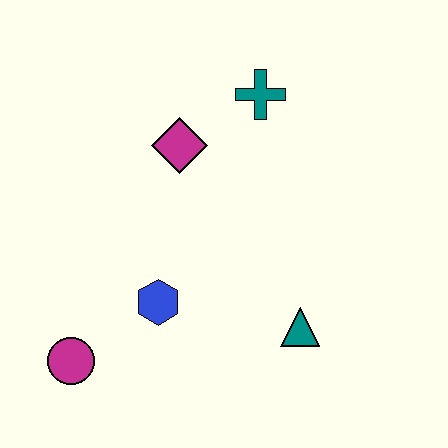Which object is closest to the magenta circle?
The blue hexagon is closest to the magenta circle.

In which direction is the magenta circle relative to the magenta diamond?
The magenta circle is below the magenta diamond.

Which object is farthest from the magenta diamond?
The magenta circle is farthest from the magenta diamond.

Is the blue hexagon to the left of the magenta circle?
No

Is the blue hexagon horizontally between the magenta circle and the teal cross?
Yes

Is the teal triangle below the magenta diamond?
Yes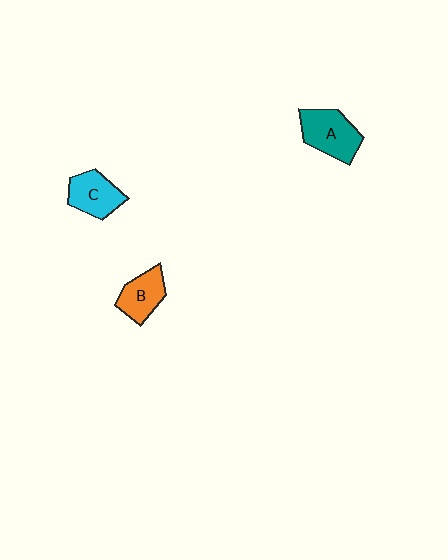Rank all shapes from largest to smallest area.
From largest to smallest: A (teal), C (cyan), B (orange).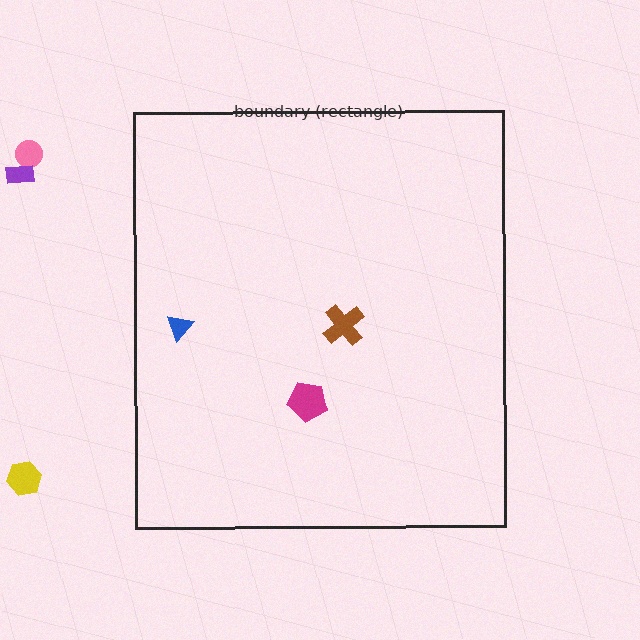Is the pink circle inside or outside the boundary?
Outside.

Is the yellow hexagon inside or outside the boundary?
Outside.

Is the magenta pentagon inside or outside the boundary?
Inside.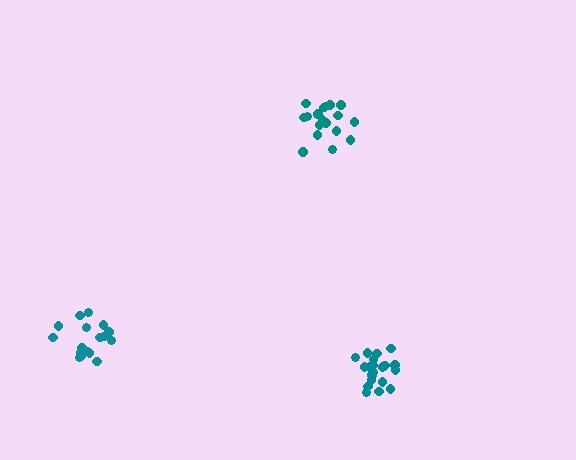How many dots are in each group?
Group 1: 19 dots, Group 2: 21 dots, Group 3: 17 dots (57 total).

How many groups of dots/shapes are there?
There are 3 groups.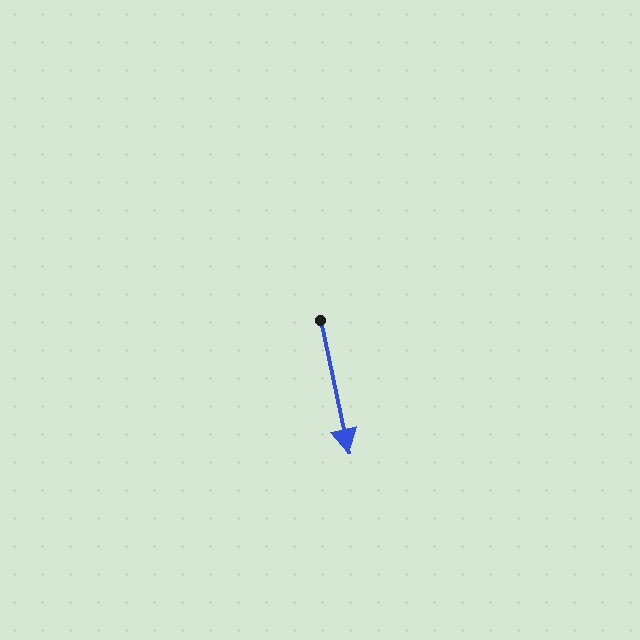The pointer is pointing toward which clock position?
Roughly 6 o'clock.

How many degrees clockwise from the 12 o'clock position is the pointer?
Approximately 168 degrees.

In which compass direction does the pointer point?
South.